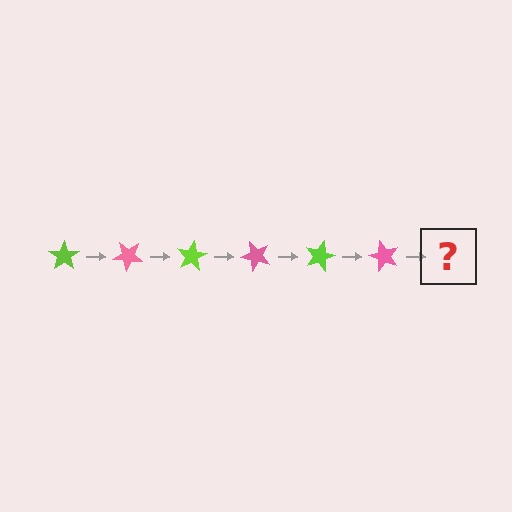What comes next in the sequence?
The next element should be a lime star, rotated 240 degrees from the start.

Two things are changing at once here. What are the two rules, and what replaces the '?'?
The two rules are that it rotates 40 degrees each step and the color cycles through lime and pink. The '?' should be a lime star, rotated 240 degrees from the start.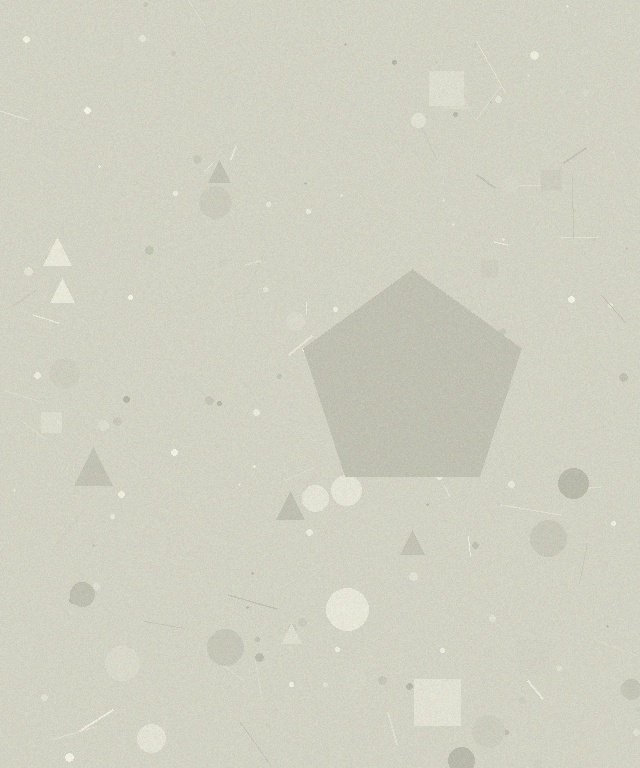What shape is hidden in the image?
A pentagon is hidden in the image.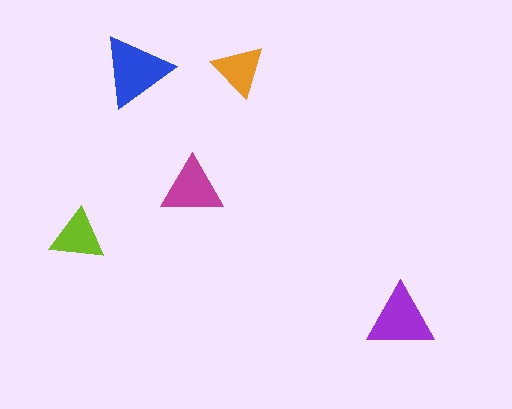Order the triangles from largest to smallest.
the blue one, the purple one, the magenta one, the lime one, the orange one.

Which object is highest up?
The orange triangle is topmost.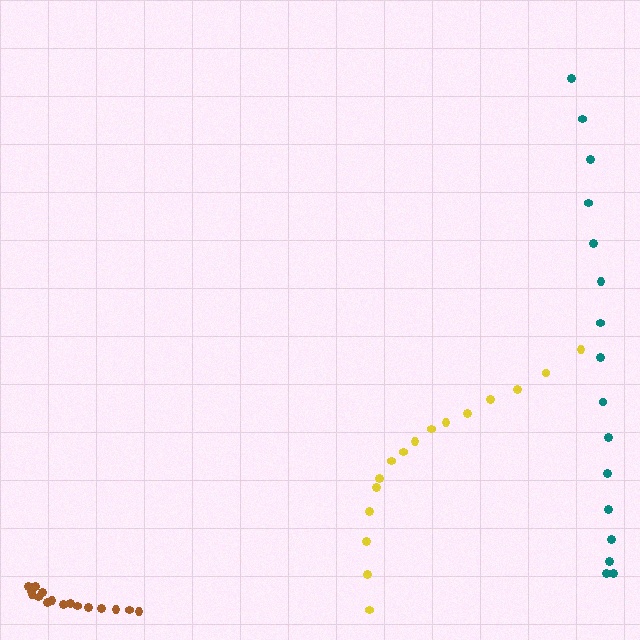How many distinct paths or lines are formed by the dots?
There are 3 distinct paths.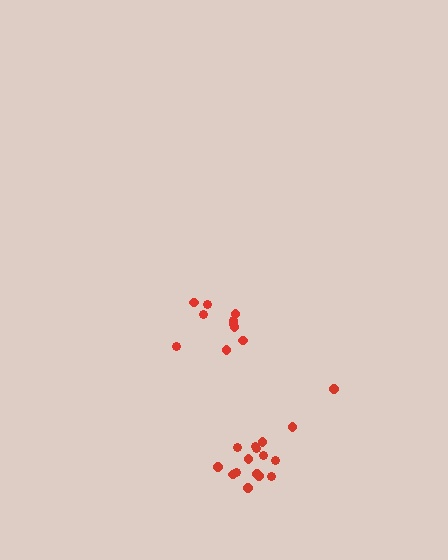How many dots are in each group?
Group 1: 11 dots, Group 2: 16 dots (27 total).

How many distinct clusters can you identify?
There are 2 distinct clusters.